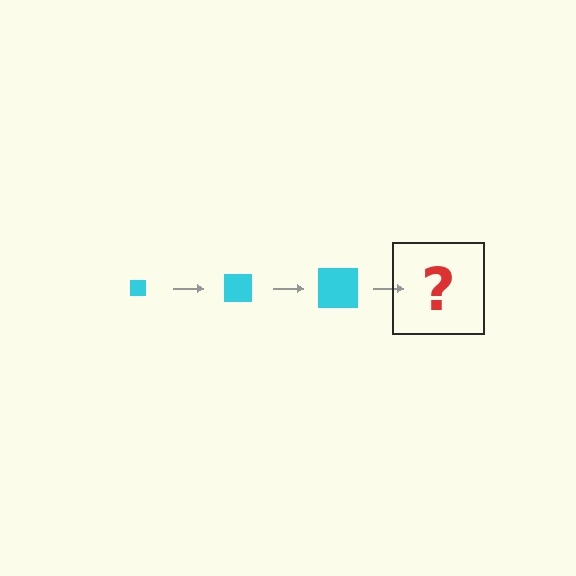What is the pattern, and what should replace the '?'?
The pattern is that the square gets progressively larger each step. The '?' should be a cyan square, larger than the previous one.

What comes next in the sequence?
The next element should be a cyan square, larger than the previous one.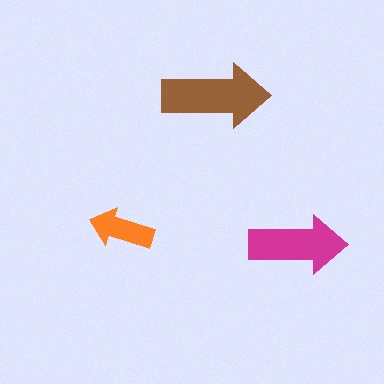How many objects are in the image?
There are 3 objects in the image.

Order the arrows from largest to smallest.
the brown one, the magenta one, the orange one.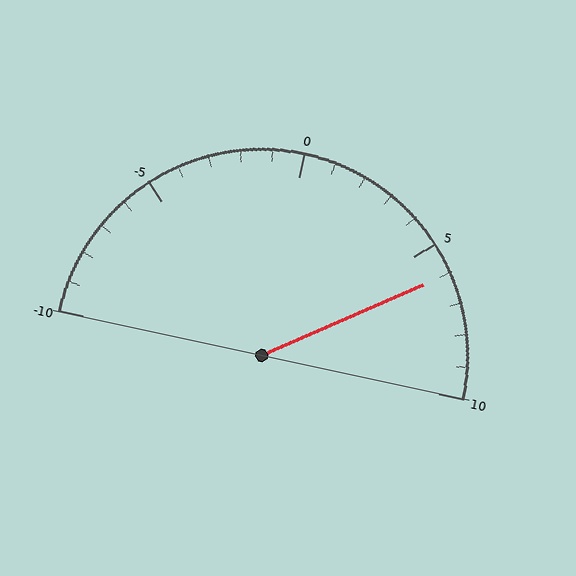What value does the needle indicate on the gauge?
The needle indicates approximately 6.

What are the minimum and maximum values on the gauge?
The gauge ranges from -10 to 10.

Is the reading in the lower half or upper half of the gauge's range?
The reading is in the upper half of the range (-10 to 10).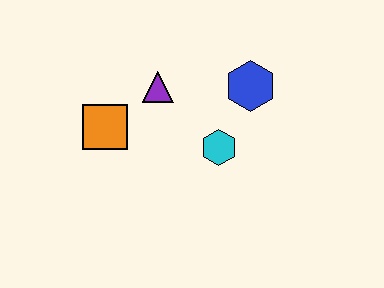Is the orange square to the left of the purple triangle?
Yes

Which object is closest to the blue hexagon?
The cyan hexagon is closest to the blue hexagon.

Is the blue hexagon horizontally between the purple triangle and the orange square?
No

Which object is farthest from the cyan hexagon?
The orange square is farthest from the cyan hexagon.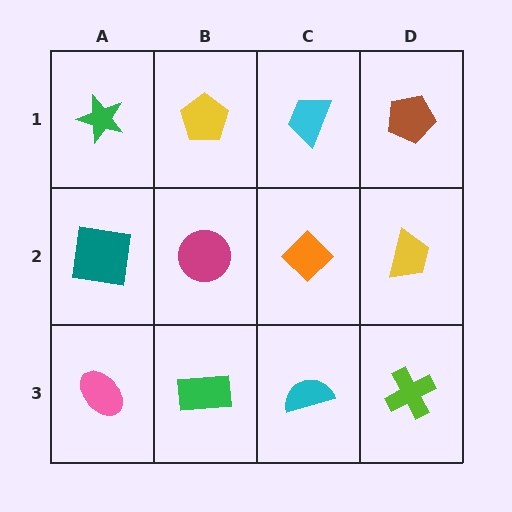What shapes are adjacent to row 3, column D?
A yellow trapezoid (row 2, column D), a cyan semicircle (row 3, column C).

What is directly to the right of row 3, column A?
A green rectangle.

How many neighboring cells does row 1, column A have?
2.